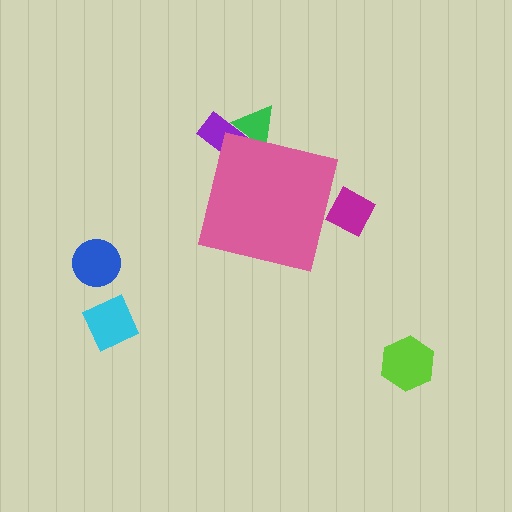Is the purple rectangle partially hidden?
Yes, the purple rectangle is partially hidden behind the pink square.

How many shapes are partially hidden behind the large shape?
3 shapes are partially hidden.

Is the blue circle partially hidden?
No, the blue circle is fully visible.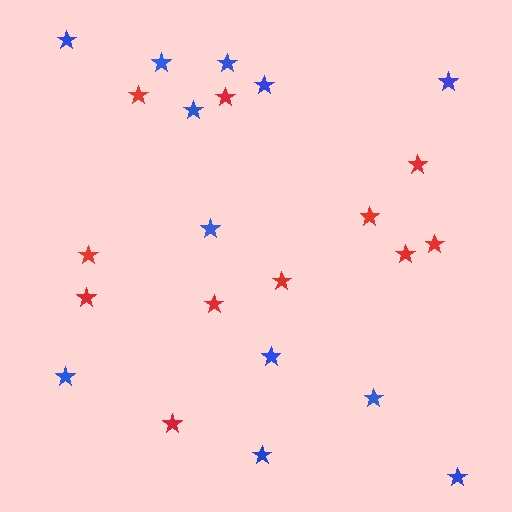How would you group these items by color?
There are 2 groups: one group of red stars (11) and one group of blue stars (12).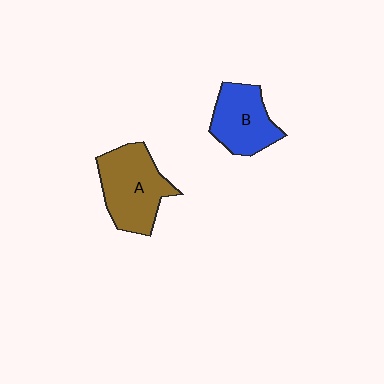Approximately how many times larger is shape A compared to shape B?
Approximately 1.3 times.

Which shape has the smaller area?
Shape B (blue).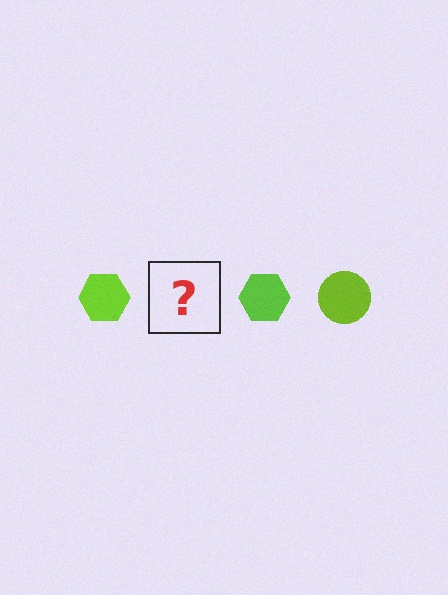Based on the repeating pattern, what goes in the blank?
The blank should be a lime circle.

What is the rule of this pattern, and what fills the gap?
The rule is that the pattern cycles through hexagon, circle shapes in lime. The gap should be filled with a lime circle.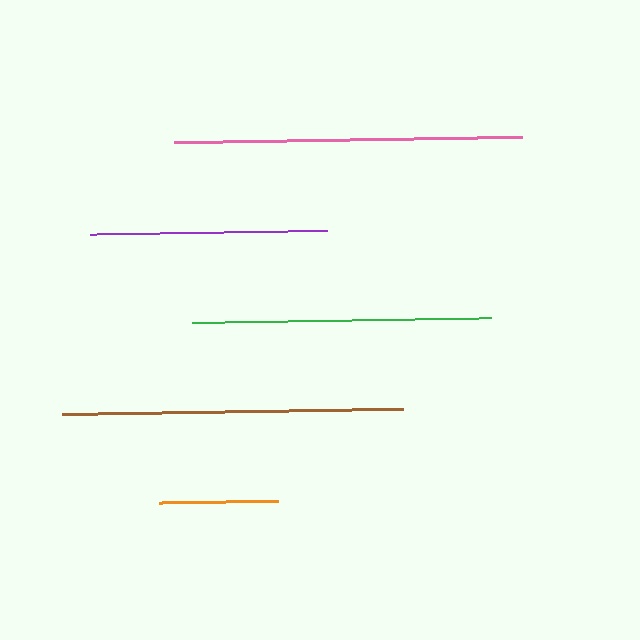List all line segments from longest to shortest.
From longest to shortest: pink, brown, green, purple, orange.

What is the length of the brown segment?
The brown segment is approximately 340 pixels long.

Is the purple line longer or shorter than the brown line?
The brown line is longer than the purple line.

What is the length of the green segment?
The green segment is approximately 299 pixels long.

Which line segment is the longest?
The pink line is the longest at approximately 348 pixels.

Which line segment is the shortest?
The orange line is the shortest at approximately 119 pixels.